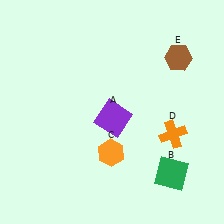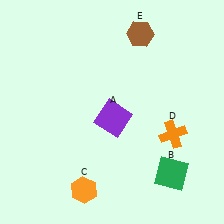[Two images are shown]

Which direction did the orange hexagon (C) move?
The orange hexagon (C) moved down.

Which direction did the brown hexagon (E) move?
The brown hexagon (E) moved left.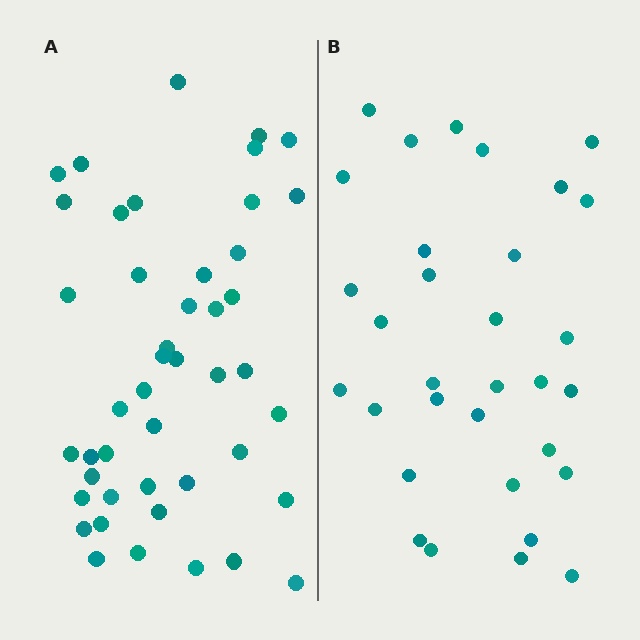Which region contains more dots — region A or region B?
Region A (the left region) has more dots.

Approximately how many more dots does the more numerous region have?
Region A has approximately 15 more dots than region B.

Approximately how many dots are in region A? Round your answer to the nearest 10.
About 40 dots. (The exact count is 45, which rounds to 40.)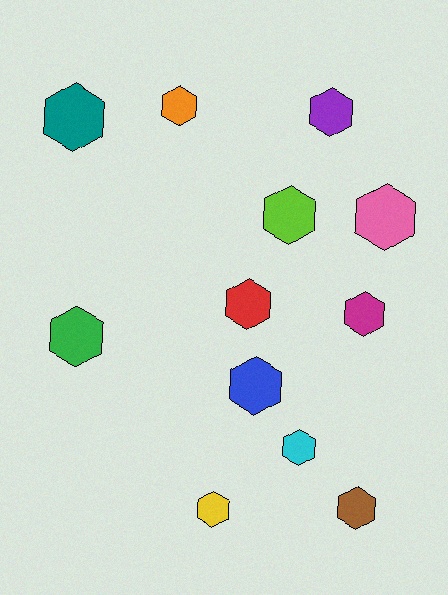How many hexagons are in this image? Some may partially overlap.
There are 12 hexagons.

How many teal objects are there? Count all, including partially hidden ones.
There is 1 teal object.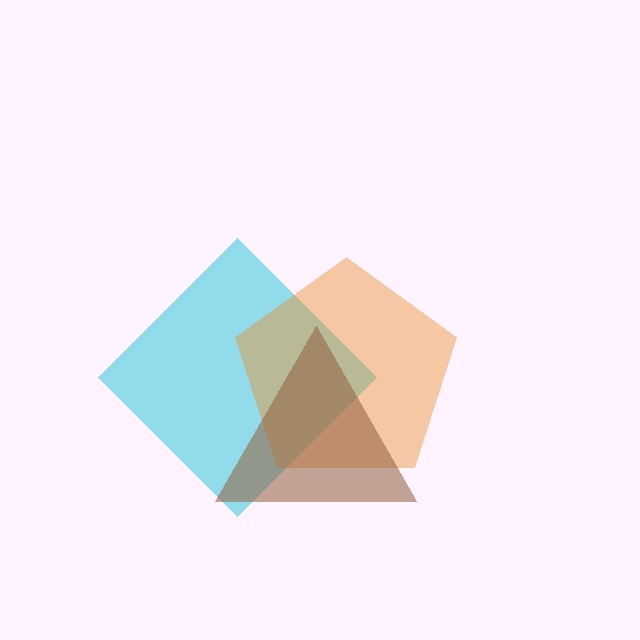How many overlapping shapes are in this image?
There are 3 overlapping shapes in the image.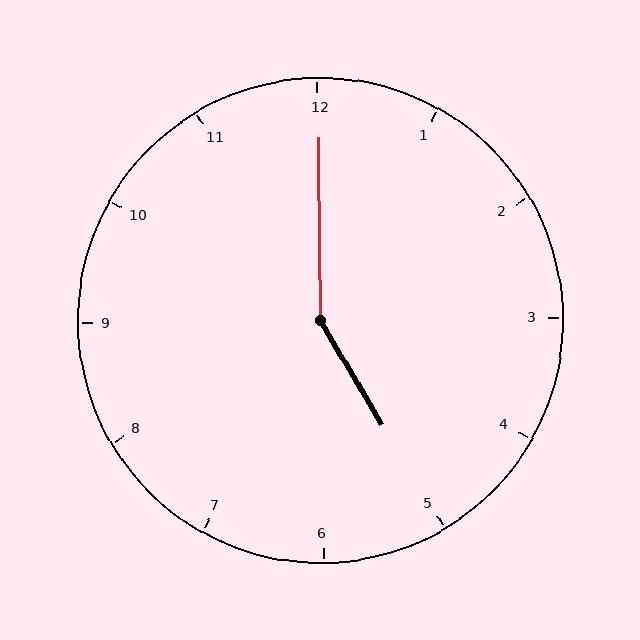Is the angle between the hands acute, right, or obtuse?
It is obtuse.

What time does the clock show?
5:00.